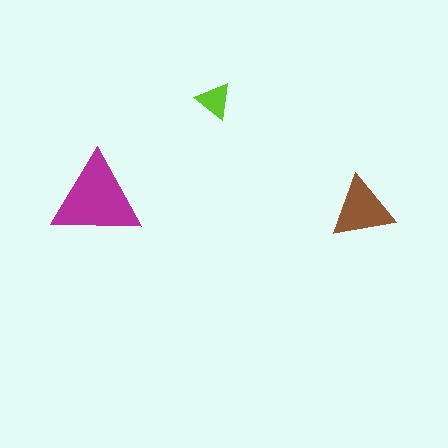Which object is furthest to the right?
The brown triangle is rightmost.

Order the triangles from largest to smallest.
the magenta one, the brown one, the lime one.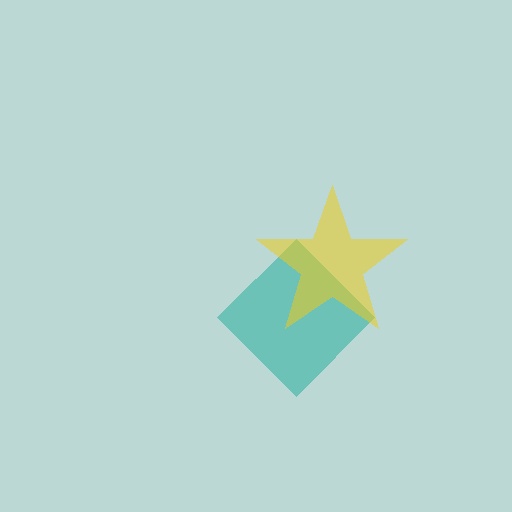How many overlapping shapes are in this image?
There are 2 overlapping shapes in the image.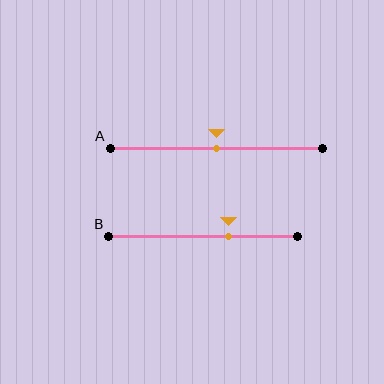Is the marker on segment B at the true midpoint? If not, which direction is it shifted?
No, the marker on segment B is shifted to the right by about 14% of the segment length.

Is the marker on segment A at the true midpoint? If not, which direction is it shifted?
Yes, the marker on segment A is at the true midpoint.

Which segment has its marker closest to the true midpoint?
Segment A has its marker closest to the true midpoint.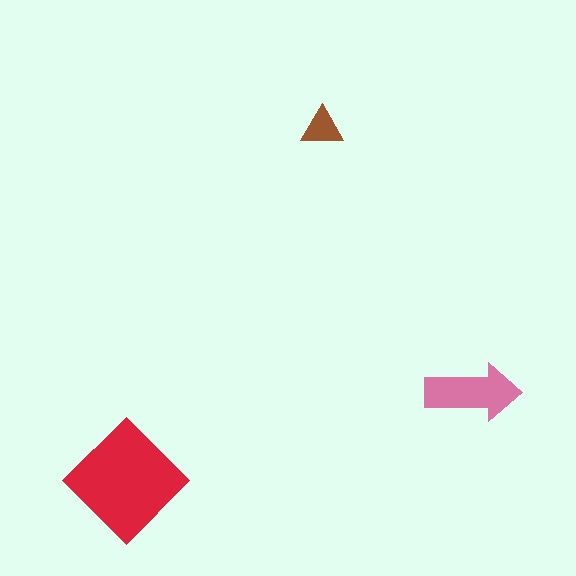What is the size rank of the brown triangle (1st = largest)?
3rd.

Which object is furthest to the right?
The pink arrow is rightmost.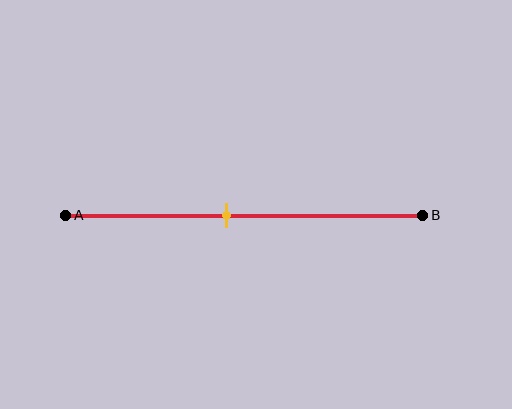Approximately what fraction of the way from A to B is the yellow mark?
The yellow mark is approximately 45% of the way from A to B.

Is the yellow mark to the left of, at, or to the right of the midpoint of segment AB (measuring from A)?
The yellow mark is to the left of the midpoint of segment AB.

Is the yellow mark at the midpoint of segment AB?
No, the mark is at about 45% from A, not at the 50% midpoint.